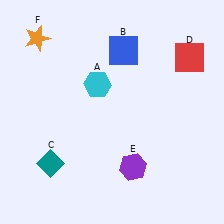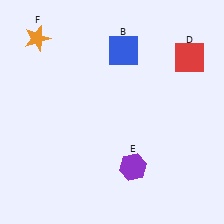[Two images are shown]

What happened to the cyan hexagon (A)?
The cyan hexagon (A) was removed in Image 2. It was in the top-left area of Image 1.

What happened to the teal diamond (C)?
The teal diamond (C) was removed in Image 2. It was in the bottom-left area of Image 1.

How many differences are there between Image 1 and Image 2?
There are 2 differences between the two images.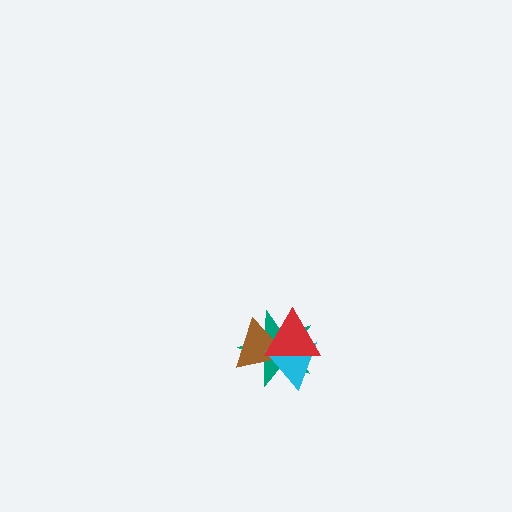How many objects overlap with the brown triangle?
3 objects overlap with the brown triangle.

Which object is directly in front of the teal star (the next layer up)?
The brown triangle is directly in front of the teal star.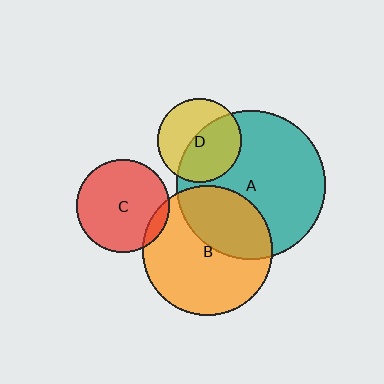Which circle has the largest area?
Circle A (teal).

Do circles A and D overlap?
Yes.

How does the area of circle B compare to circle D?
Approximately 2.4 times.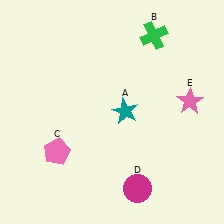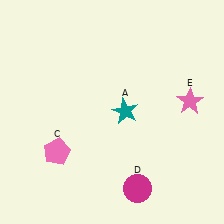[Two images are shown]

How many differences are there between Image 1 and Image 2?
There is 1 difference between the two images.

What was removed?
The green cross (B) was removed in Image 2.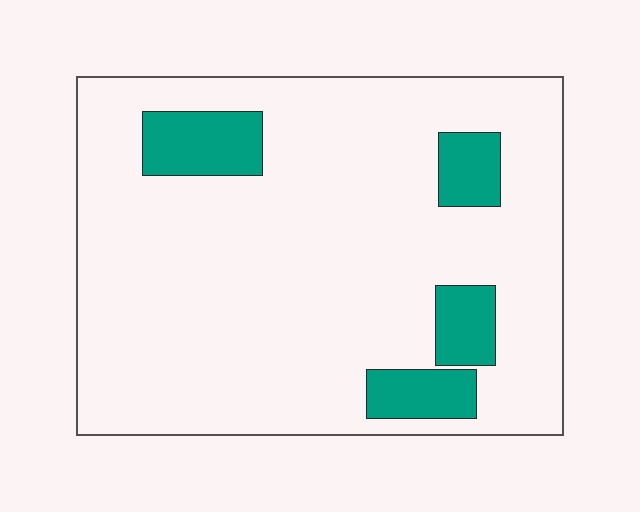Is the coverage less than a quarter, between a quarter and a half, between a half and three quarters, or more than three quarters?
Less than a quarter.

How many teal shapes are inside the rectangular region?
4.